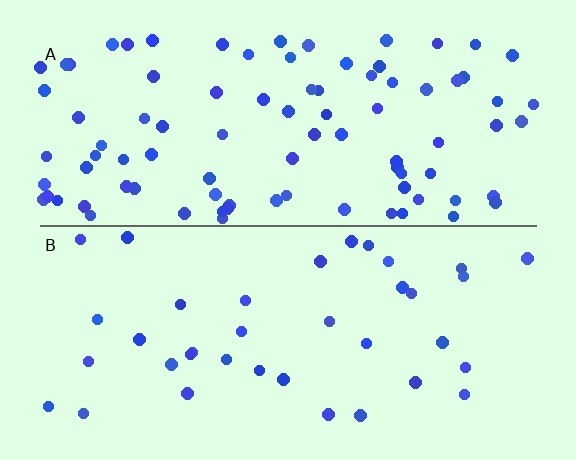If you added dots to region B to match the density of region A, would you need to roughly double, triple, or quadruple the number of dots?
Approximately double.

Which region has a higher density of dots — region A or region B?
A (the top).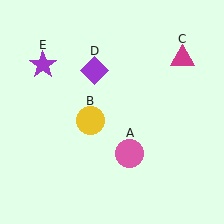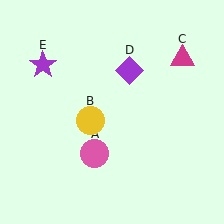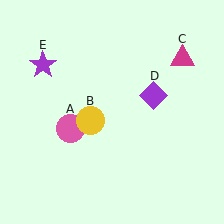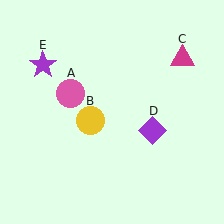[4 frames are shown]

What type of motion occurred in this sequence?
The pink circle (object A), purple diamond (object D) rotated clockwise around the center of the scene.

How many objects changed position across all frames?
2 objects changed position: pink circle (object A), purple diamond (object D).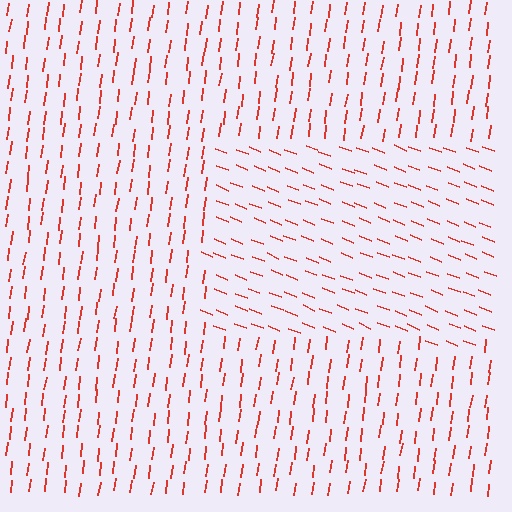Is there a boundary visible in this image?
Yes, there is a texture boundary formed by a change in line orientation.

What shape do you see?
I see a rectangle.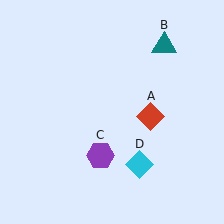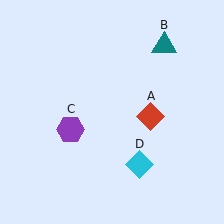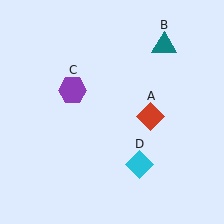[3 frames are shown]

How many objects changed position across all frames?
1 object changed position: purple hexagon (object C).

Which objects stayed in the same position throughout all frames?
Red diamond (object A) and teal triangle (object B) and cyan diamond (object D) remained stationary.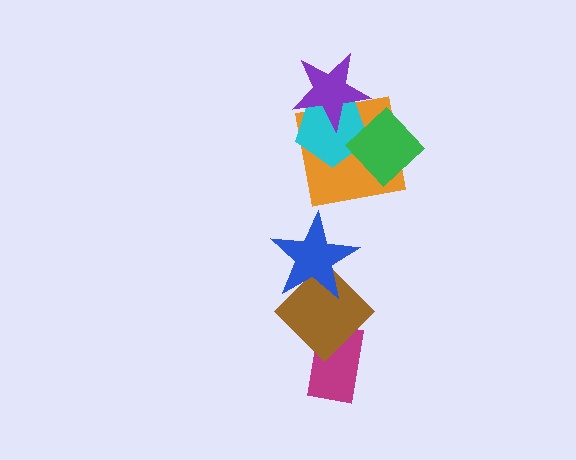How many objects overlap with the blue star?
1 object overlaps with the blue star.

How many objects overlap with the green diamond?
2 objects overlap with the green diamond.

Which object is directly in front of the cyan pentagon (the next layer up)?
The purple star is directly in front of the cyan pentagon.